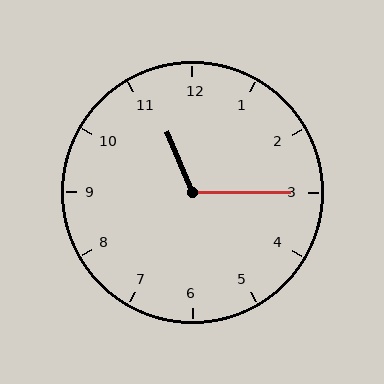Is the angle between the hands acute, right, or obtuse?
It is obtuse.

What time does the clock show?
11:15.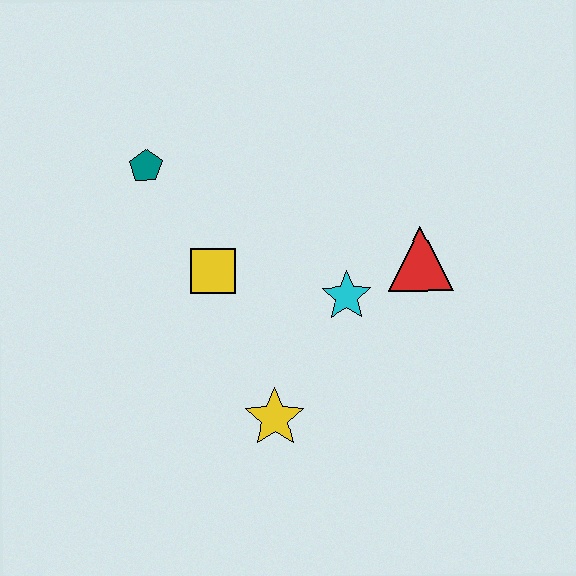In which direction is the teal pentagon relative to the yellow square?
The teal pentagon is above the yellow square.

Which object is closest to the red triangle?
The cyan star is closest to the red triangle.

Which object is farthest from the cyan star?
The teal pentagon is farthest from the cyan star.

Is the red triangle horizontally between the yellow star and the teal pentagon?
No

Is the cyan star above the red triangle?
No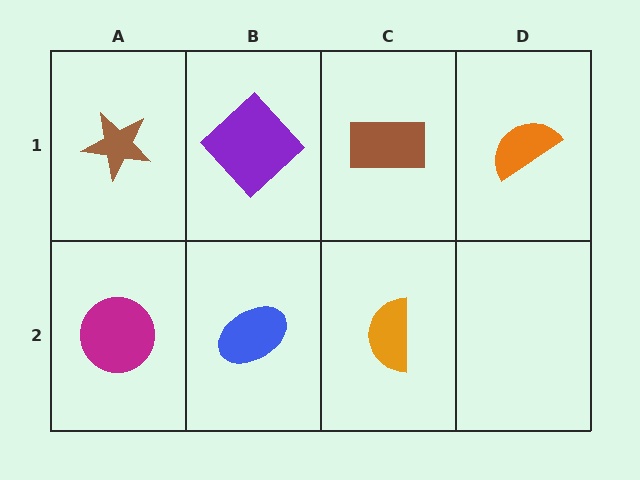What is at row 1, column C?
A brown rectangle.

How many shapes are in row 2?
3 shapes.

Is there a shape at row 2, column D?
No, that cell is empty.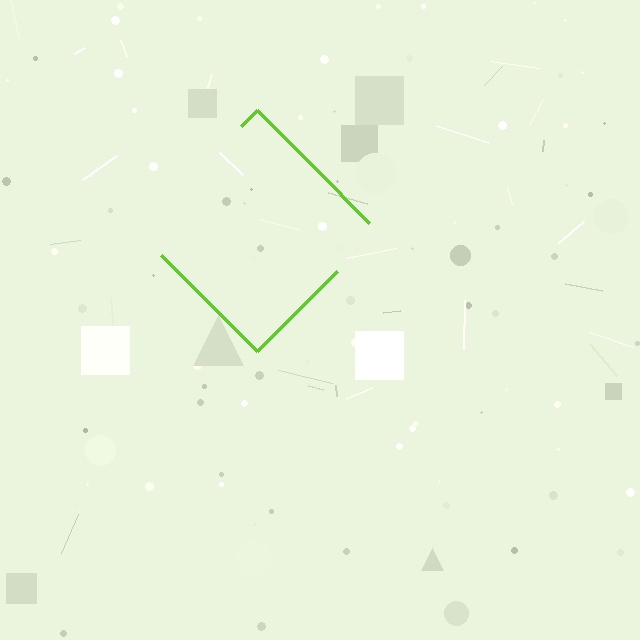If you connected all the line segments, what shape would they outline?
They would outline a diamond.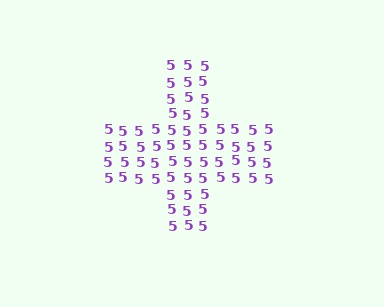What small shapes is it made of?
It is made of small digit 5's.